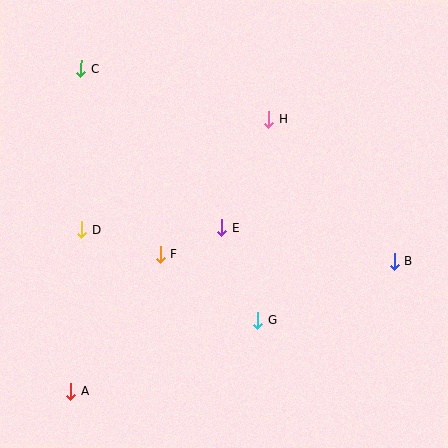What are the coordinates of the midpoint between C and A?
The midpoint between C and A is at (76, 230).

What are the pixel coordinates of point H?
Point H is at (269, 119).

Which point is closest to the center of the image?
Point E at (222, 228) is closest to the center.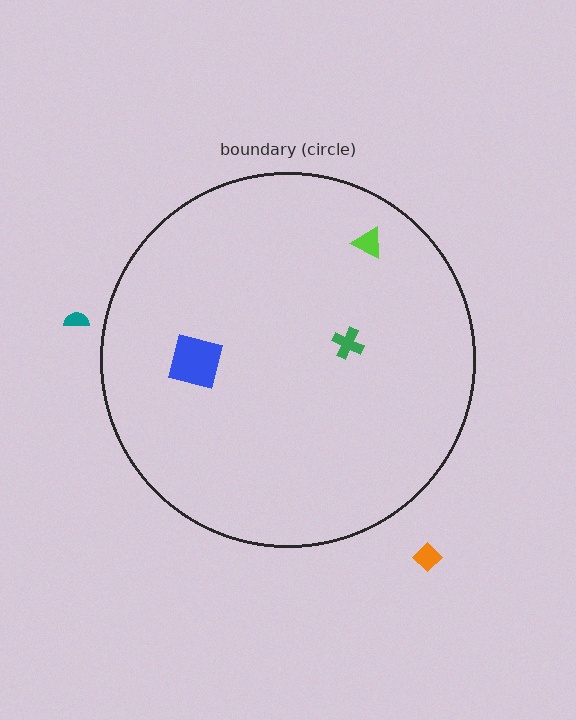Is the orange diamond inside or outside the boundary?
Outside.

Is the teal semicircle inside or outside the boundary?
Outside.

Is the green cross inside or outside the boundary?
Inside.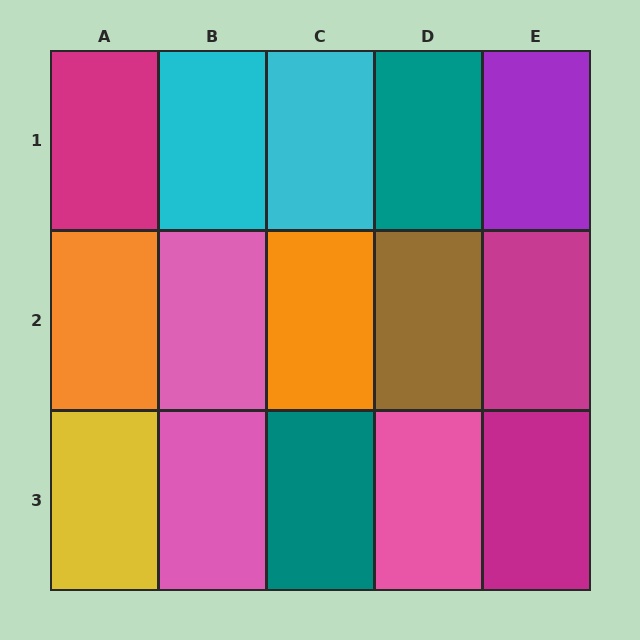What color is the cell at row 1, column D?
Teal.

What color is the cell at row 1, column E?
Purple.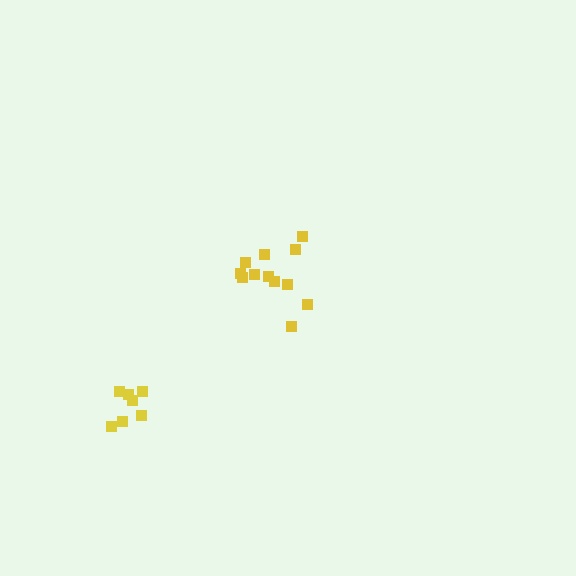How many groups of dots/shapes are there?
There are 2 groups.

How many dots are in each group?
Group 1: 12 dots, Group 2: 7 dots (19 total).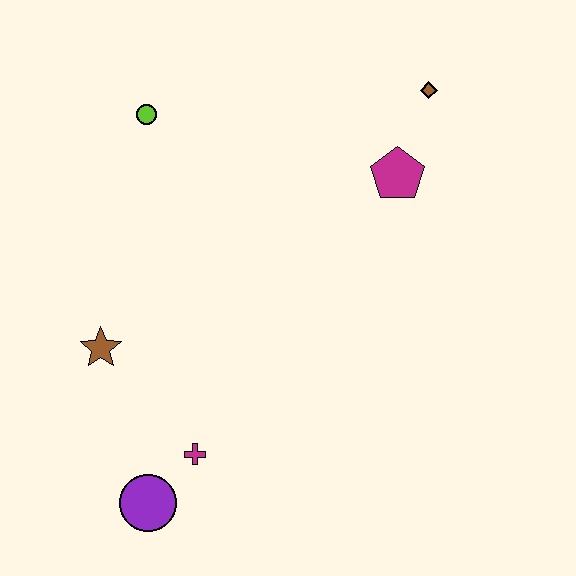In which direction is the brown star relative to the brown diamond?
The brown star is to the left of the brown diamond.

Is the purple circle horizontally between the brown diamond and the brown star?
Yes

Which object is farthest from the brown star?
The brown diamond is farthest from the brown star.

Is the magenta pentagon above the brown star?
Yes